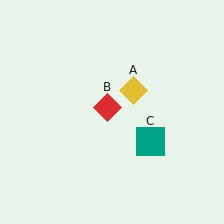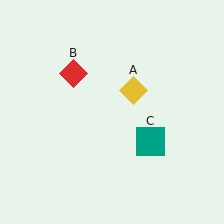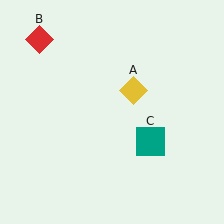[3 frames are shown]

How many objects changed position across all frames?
1 object changed position: red diamond (object B).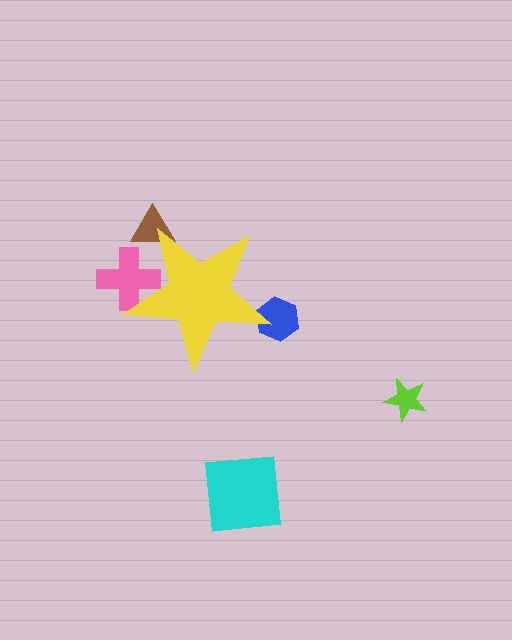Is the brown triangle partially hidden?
Yes, the brown triangle is partially hidden behind the yellow star.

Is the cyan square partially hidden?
No, the cyan square is fully visible.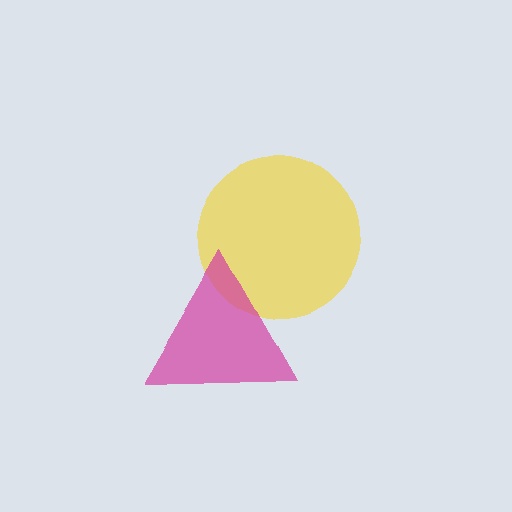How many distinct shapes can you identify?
There are 2 distinct shapes: a yellow circle, a magenta triangle.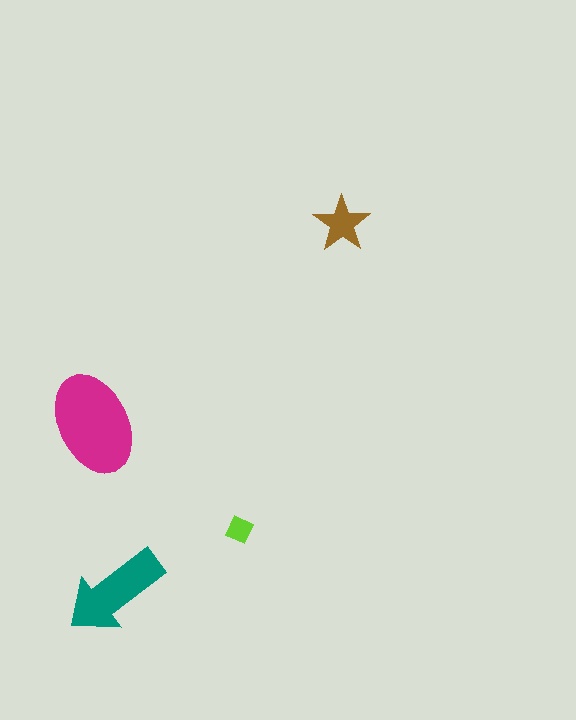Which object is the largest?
The magenta ellipse.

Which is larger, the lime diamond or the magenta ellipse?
The magenta ellipse.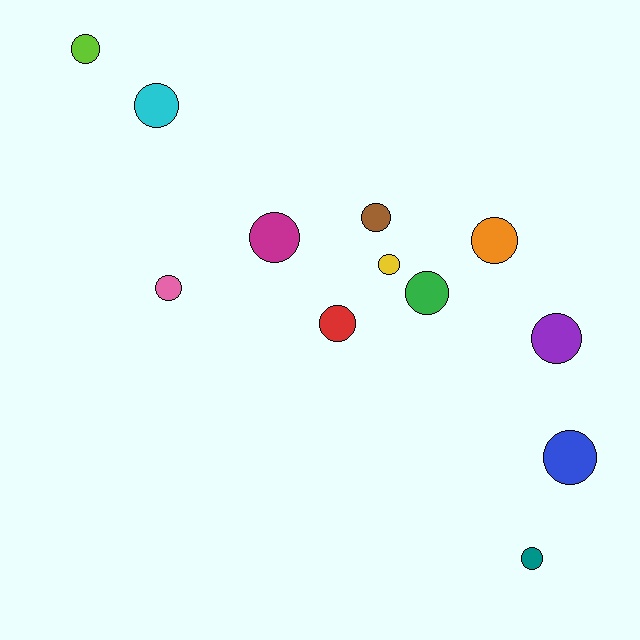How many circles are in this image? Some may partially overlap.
There are 12 circles.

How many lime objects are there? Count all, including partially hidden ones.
There is 1 lime object.